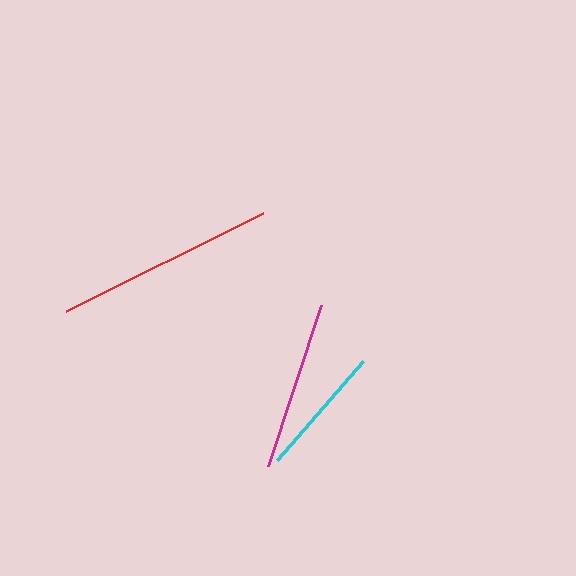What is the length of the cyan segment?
The cyan segment is approximately 131 pixels long.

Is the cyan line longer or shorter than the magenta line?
The magenta line is longer than the cyan line.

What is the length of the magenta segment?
The magenta segment is approximately 170 pixels long.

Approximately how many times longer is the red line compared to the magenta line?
The red line is approximately 1.3 times the length of the magenta line.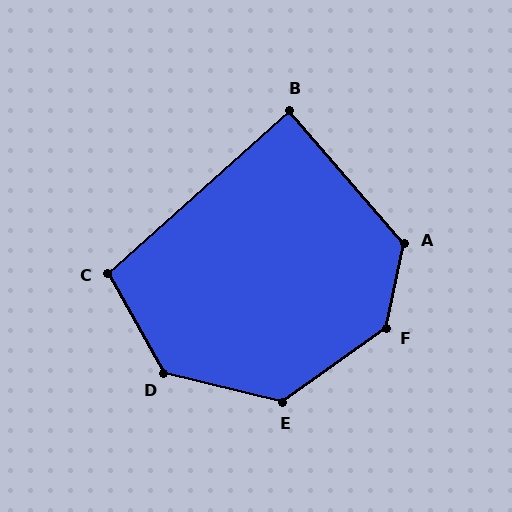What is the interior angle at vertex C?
Approximately 103 degrees (obtuse).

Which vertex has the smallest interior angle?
B, at approximately 89 degrees.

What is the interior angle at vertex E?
Approximately 130 degrees (obtuse).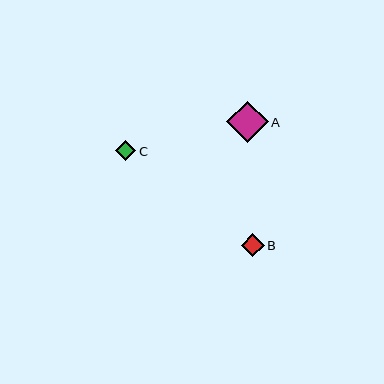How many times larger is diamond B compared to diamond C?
Diamond B is approximately 1.1 times the size of diamond C.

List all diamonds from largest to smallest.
From largest to smallest: A, B, C.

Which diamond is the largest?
Diamond A is the largest with a size of approximately 41 pixels.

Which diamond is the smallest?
Diamond C is the smallest with a size of approximately 21 pixels.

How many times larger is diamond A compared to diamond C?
Diamond A is approximately 2.0 times the size of diamond C.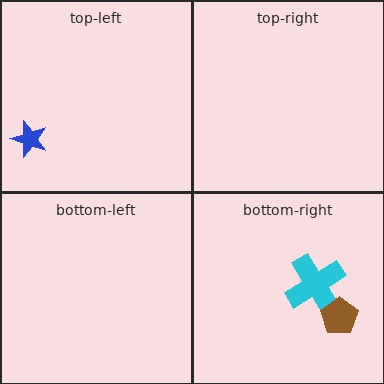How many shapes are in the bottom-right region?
2.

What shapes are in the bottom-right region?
The cyan cross, the brown pentagon.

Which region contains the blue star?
The top-left region.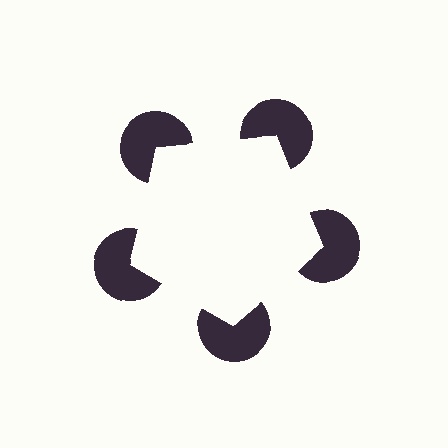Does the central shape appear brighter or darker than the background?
It typically appears slightly brighter than the background, even though no actual brightness change is drawn.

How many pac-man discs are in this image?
There are 5 — one at each vertex of the illusory pentagon.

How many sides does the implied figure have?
5 sides.